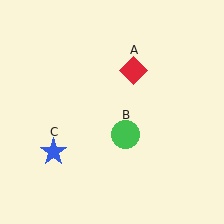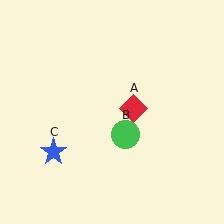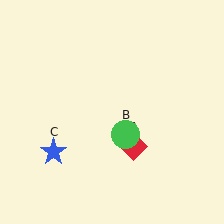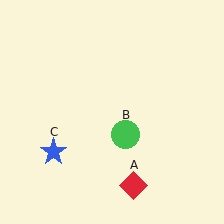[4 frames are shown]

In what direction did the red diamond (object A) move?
The red diamond (object A) moved down.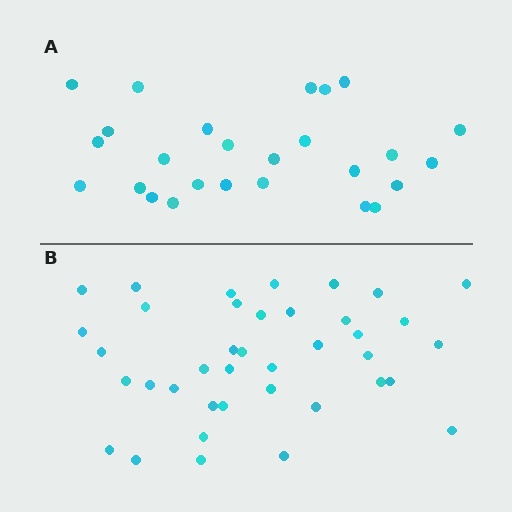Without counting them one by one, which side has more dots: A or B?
Region B (the bottom region) has more dots.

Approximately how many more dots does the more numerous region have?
Region B has approximately 15 more dots than region A.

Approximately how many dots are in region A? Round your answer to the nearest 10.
About 30 dots. (The exact count is 26, which rounds to 30.)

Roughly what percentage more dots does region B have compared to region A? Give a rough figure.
About 50% more.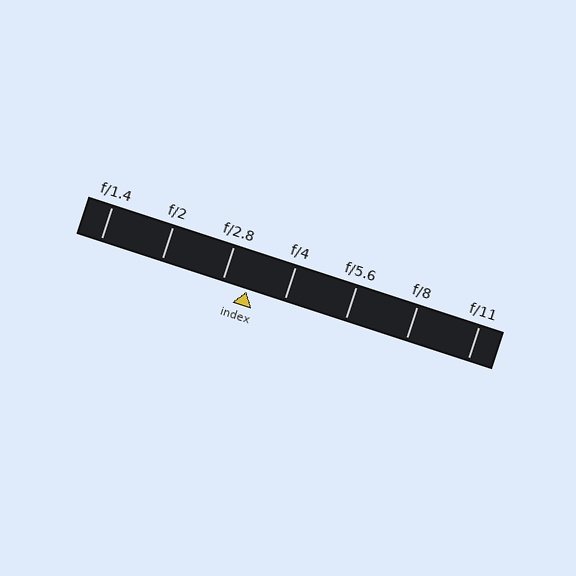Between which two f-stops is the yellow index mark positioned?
The index mark is between f/2.8 and f/4.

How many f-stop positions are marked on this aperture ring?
There are 7 f-stop positions marked.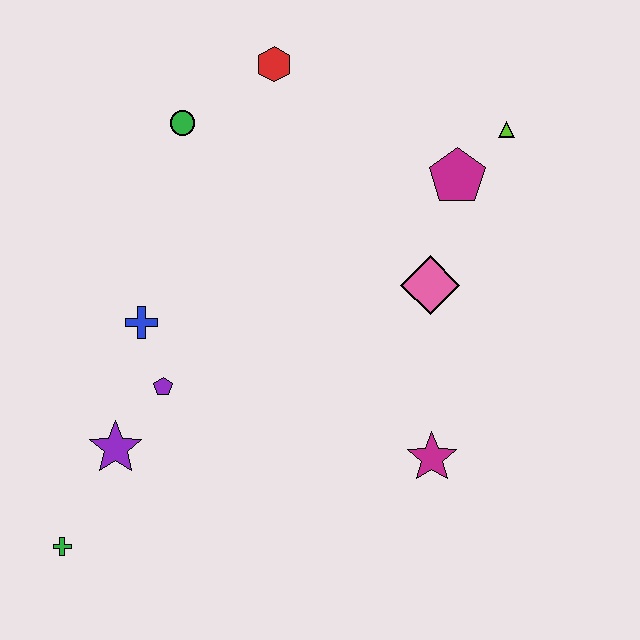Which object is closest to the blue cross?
The purple pentagon is closest to the blue cross.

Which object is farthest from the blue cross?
The lime triangle is farthest from the blue cross.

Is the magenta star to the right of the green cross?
Yes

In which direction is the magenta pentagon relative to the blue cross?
The magenta pentagon is to the right of the blue cross.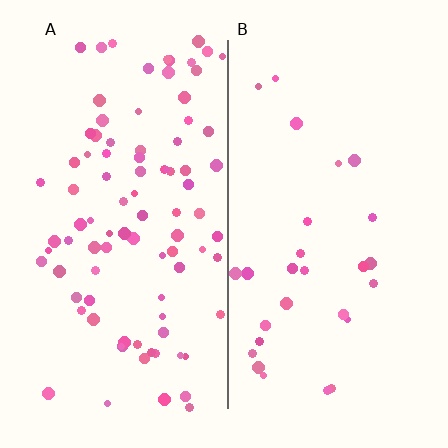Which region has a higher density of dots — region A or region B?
A (the left).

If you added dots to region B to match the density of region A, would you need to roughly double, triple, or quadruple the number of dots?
Approximately triple.